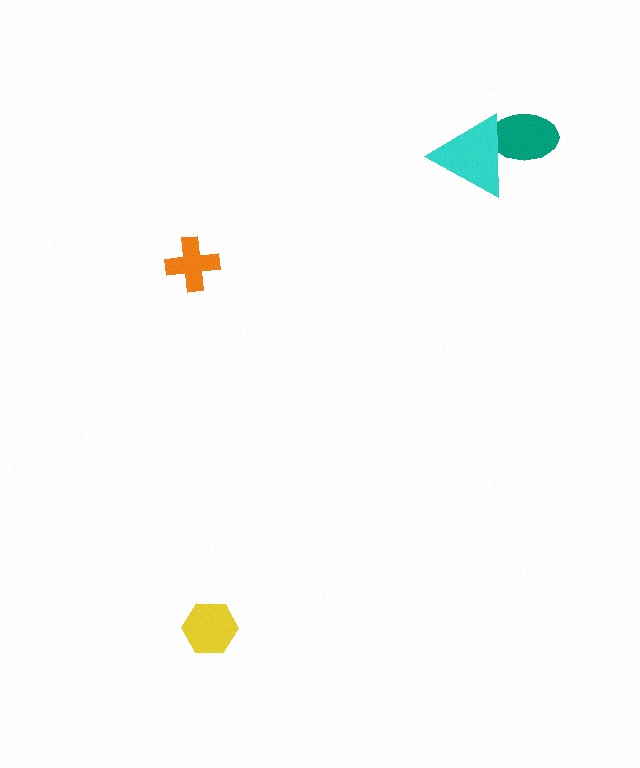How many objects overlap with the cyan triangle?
1 object overlaps with the cyan triangle.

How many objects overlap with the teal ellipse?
1 object overlaps with the teal ellipse.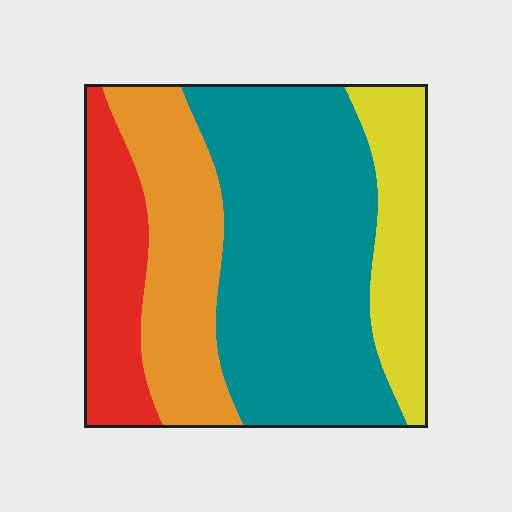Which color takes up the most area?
Teal, at roughly 45%.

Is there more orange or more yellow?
Orange.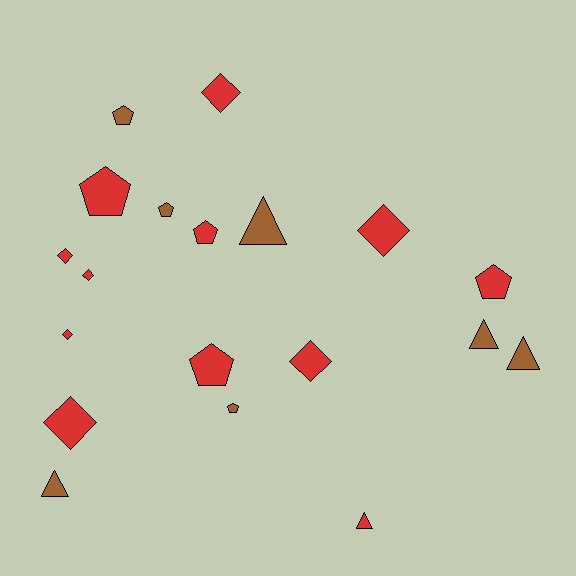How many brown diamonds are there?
There are no brown diamonds.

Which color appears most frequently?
Red, with 12 objects.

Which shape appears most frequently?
Diamond, with 7 objects.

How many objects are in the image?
There are 19 objects.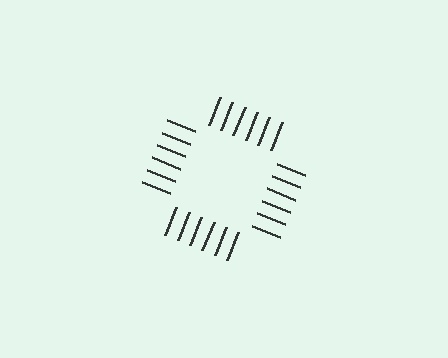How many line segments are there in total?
24 — 6 along each of the 4 edges.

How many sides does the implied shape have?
4 sides — the line-ends trace a square.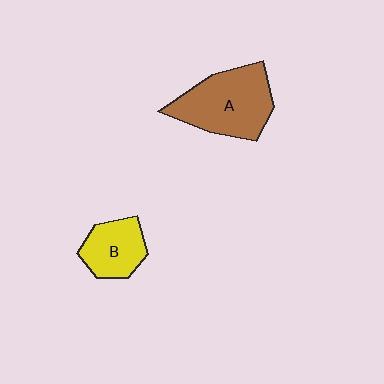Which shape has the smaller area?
Shape B (yellow).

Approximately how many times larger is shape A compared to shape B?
Approximately 1.7 times.